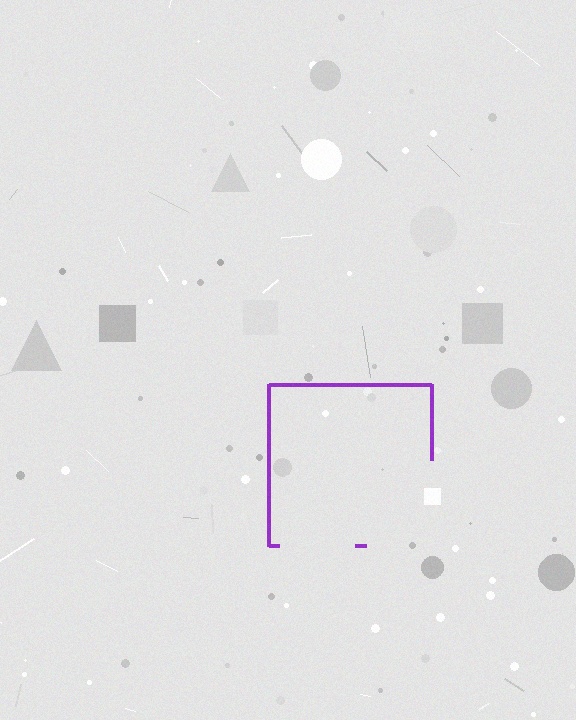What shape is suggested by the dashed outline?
The dashed outline suggests a square.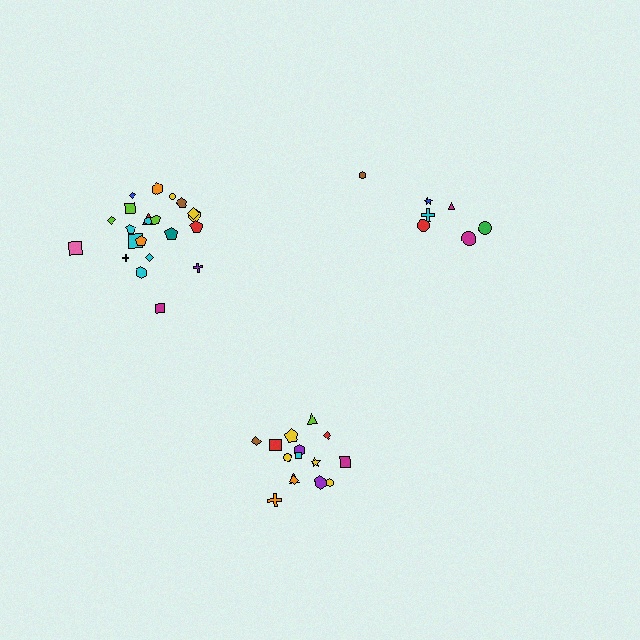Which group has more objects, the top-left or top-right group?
The top-left group.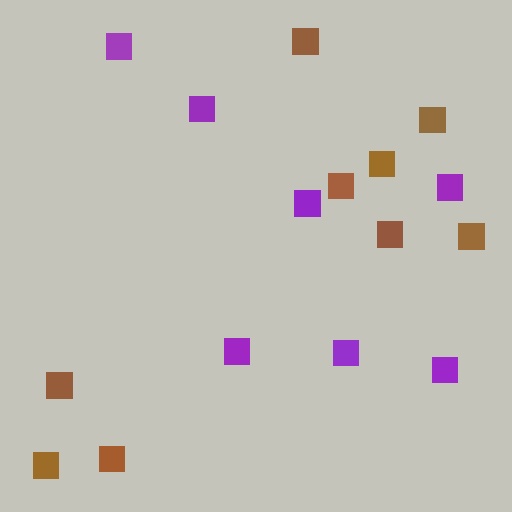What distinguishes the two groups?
There are 2 groups: one group of brown squares (9) and one group of purple squares (7).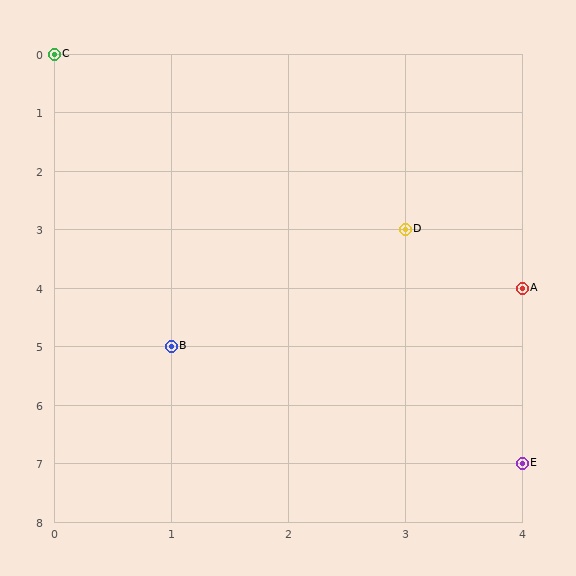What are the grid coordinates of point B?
Point B is at grid coordinates (1, 5).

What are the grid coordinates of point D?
Point D is at grid coordinates (3, 3).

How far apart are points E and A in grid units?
Points E and A are 3 rows apart.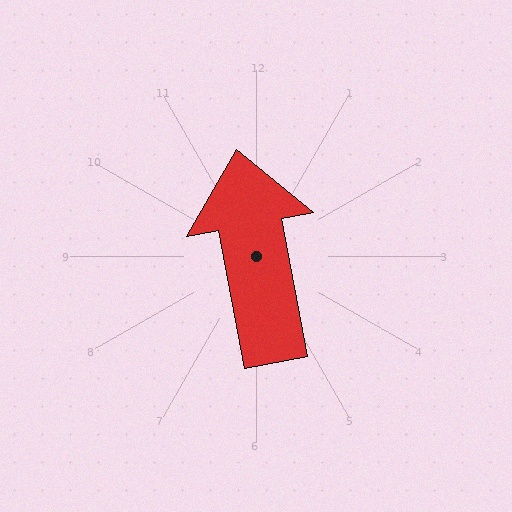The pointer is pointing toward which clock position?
Roughly 12 o'clock.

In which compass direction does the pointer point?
North.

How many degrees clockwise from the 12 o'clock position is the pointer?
Approximately 349 degrees.